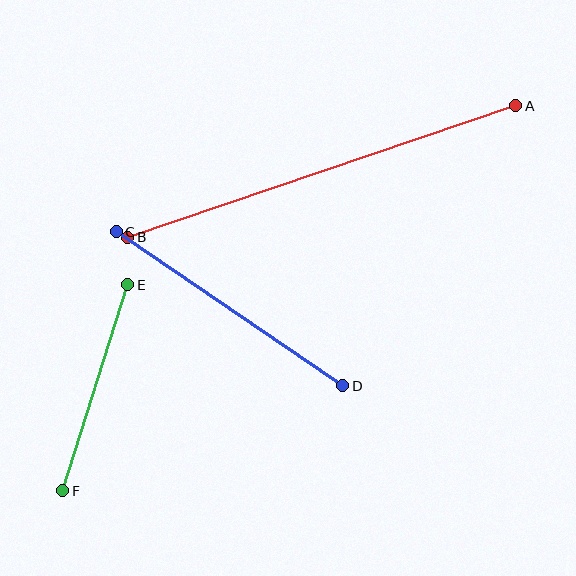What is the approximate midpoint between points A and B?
The midpoint is at approximately (322, 172) pixels.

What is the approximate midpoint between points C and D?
The midpoint is at approximately (230, 309) pixels.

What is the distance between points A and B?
The distance is approximately 410 pixels.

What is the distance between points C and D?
The distance is approximately 274 pixels.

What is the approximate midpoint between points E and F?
The midpoint is at approximately (95, 388) pixels.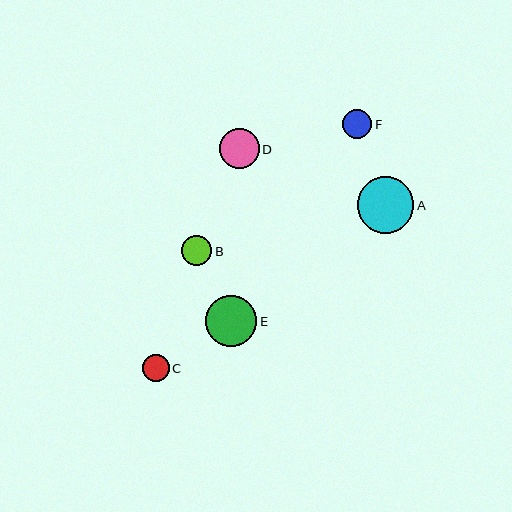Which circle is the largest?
Circle A is the largest with a size of approximately 57 pixels.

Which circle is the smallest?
Circle C is the smallest with a size of approximately 27 pixels.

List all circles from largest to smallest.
From largest to smallest: A, E, D, B, F, C.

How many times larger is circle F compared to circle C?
Circle F is approximately 1.1 times the size of circle C.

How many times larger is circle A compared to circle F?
Circle A is approximately 1.9 times the size of circle F.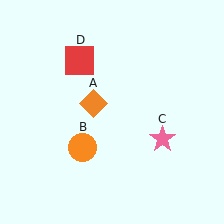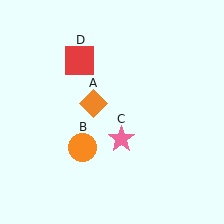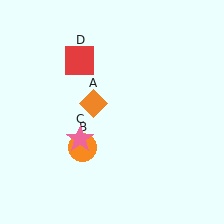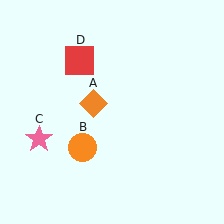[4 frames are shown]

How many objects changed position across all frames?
1 object changed position: pink star (object C).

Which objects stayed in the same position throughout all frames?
Orange diamond (object A) and orange circle (object B) and red square (object D) remained stationary.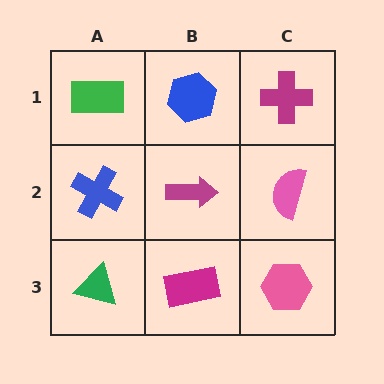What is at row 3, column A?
A green triangle.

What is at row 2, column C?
A pink semicircle.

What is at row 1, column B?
A blue hexagon.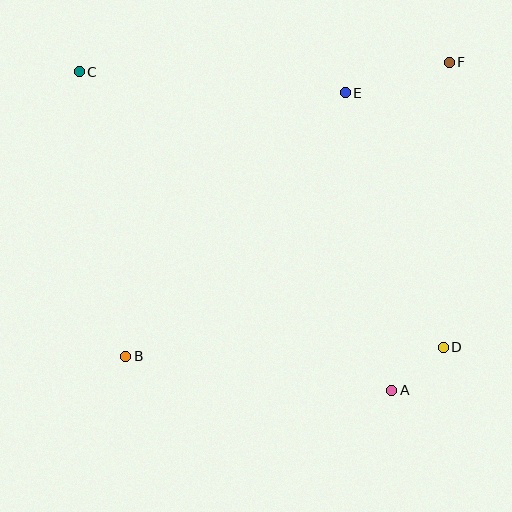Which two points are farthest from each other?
Points C and D are farthest from each other.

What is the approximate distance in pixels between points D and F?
The distance between D and F is approximately 285 pixels.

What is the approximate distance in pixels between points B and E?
The distance between B and E is approximately 343 pixels.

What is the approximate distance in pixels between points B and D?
The distance between B and D is approximately 317 pixels.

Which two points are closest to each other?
Points A and D are closest to each other.